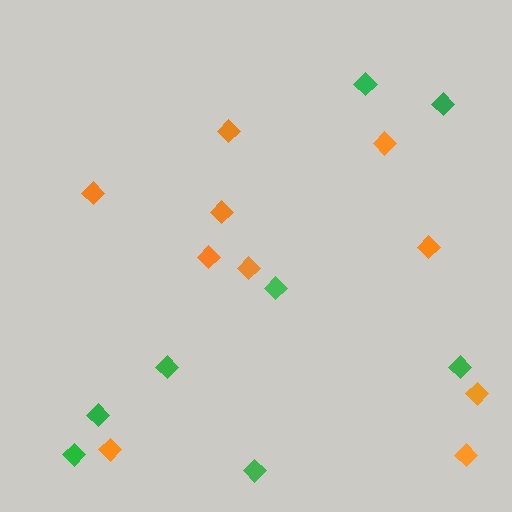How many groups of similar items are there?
There are 2 groups: one group of orange diamonds (10) and one group of green diamonds (8).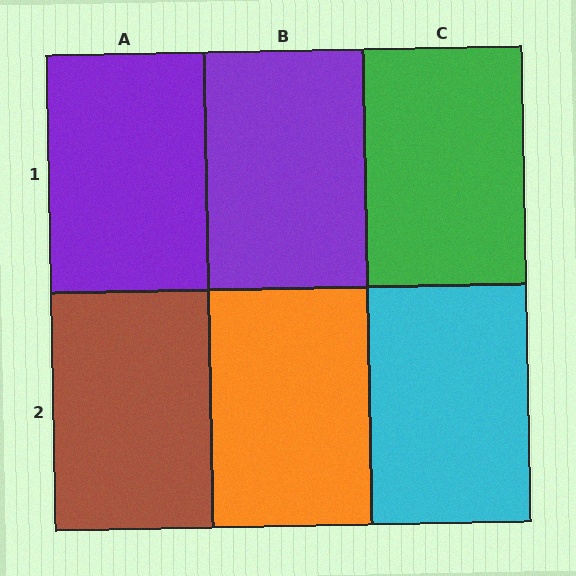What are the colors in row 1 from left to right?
Purple, purple, green.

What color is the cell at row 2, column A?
Brown.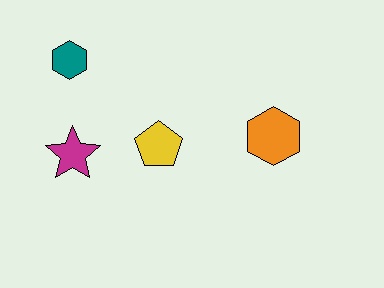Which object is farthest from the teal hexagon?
The orange hexagon is farthest from the teal hexagon.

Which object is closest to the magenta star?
The yellow pentagon is closest to the magenta star.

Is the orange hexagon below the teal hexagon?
Yes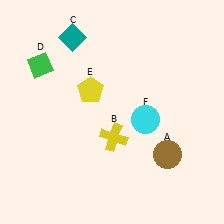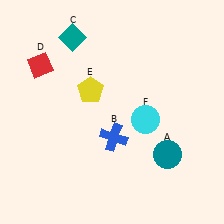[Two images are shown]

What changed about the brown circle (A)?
In Image 1, A is brown. In Image 2, it changed to teal.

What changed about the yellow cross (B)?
In Image 1, B is yellow. In Image 2, it changed to blue.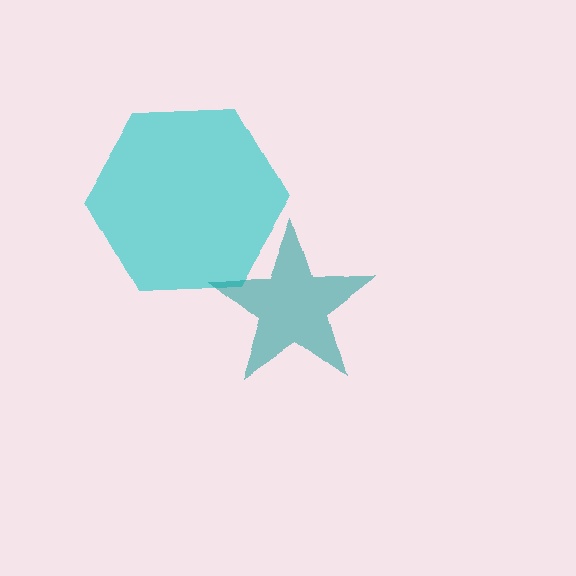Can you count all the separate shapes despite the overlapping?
Yes, there are 2 separate shapes.